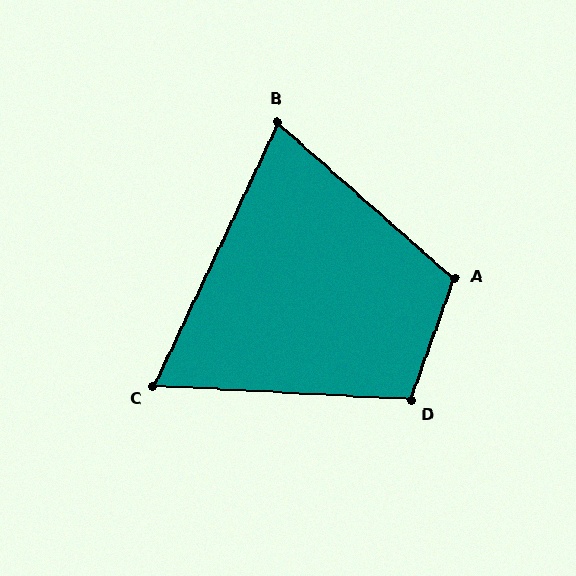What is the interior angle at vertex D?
Approximately 106 degrees (obtuse).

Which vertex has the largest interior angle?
A, at approximately 112 degrees.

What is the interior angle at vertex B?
Approximately 74 degrees (acute).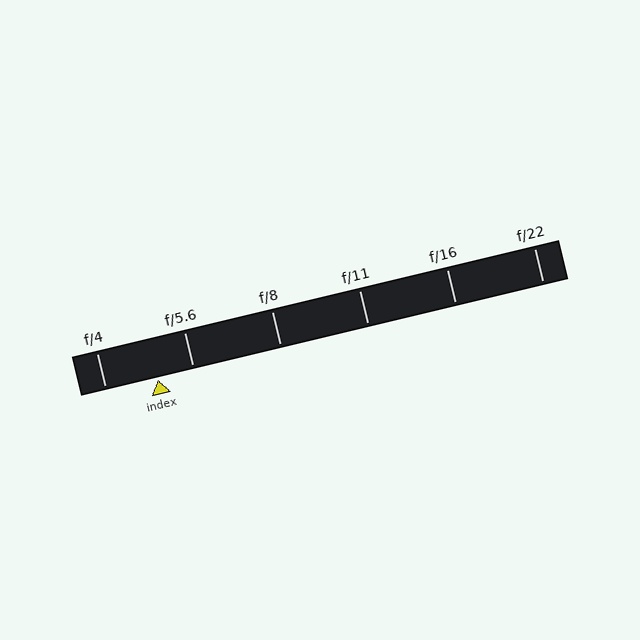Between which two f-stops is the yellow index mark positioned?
The index mark is between f/4 and f/5.6.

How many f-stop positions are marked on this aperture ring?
There are 6 f-stop positions marked.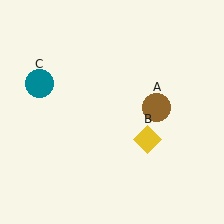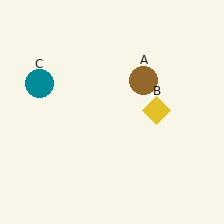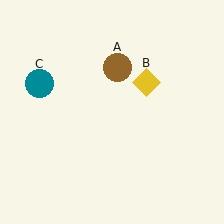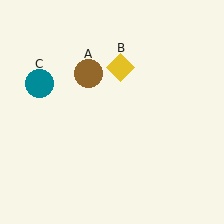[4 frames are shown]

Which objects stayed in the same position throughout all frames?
Teal circle (object C) remained stationary.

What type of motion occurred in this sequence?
The brown circle (object A), yellow diamond (object B) rotated counterclockwise around the center of the scene.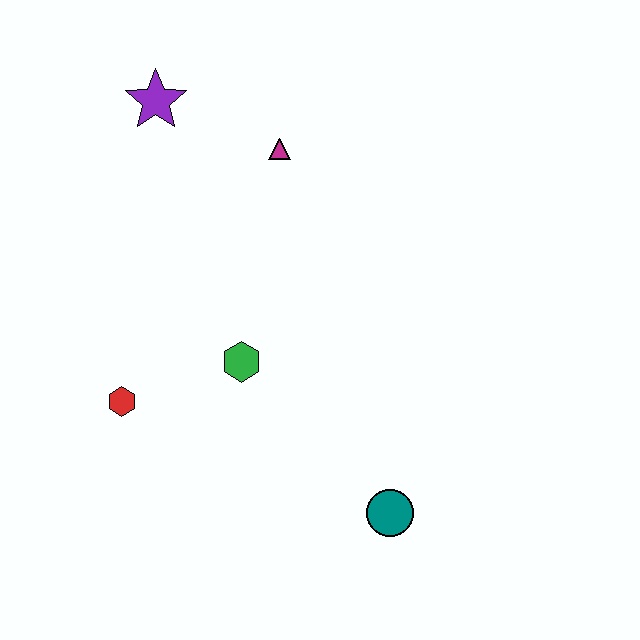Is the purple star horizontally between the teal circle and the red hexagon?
Yes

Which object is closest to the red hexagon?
The green hexagon is closest to the red hexagon.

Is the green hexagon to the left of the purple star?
No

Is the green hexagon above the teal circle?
Yes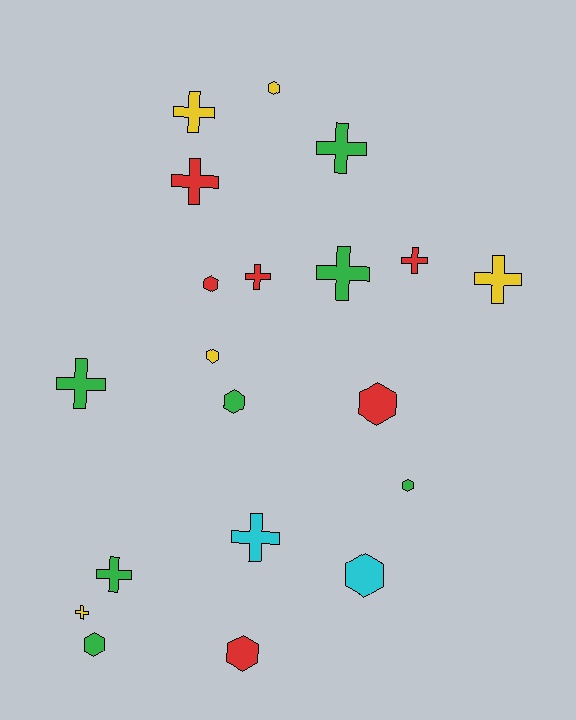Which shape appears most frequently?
Cross, with 11 objects.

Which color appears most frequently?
Green, with 7 objects.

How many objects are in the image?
There are 20 objects.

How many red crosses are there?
There are 3 red crosses.